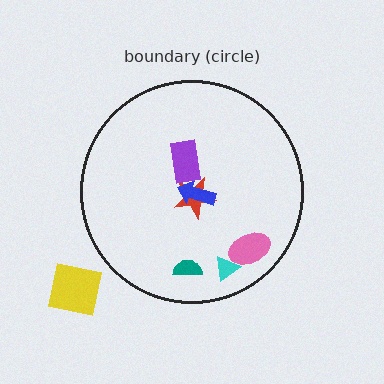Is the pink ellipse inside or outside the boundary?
Inside.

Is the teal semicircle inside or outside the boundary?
Inside.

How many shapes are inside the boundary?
6 inside, 1 outside.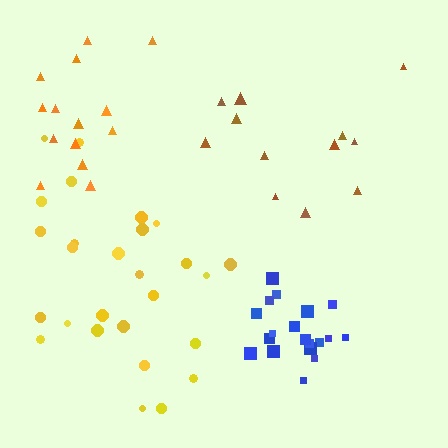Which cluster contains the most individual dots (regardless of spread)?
Yellow (27).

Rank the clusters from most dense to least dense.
blue, orange, yellow, brown.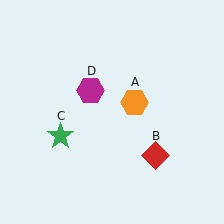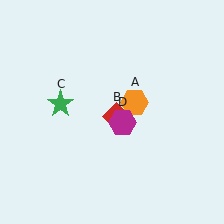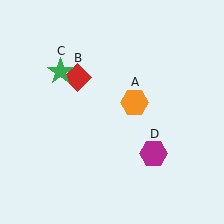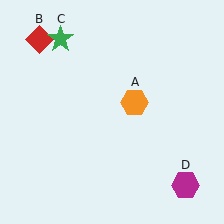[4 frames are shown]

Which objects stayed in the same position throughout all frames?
Orange hexagon (object A) remained stationary.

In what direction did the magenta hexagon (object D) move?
The magenta hexagon (object D) moved down and to the right.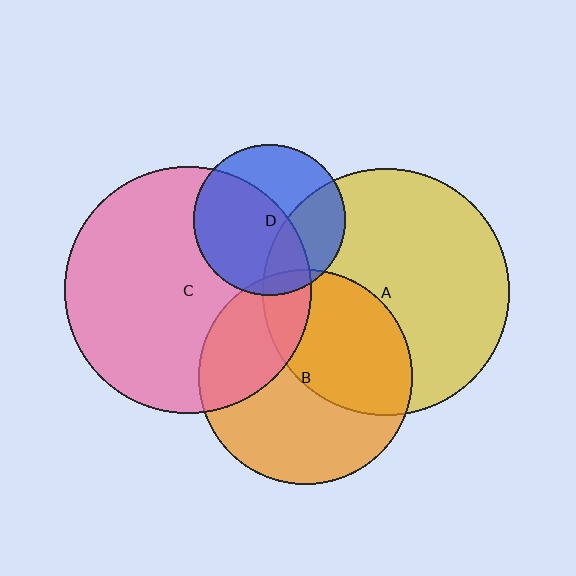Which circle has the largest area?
Circle A (yellow).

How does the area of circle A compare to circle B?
Approximately 1.3 times.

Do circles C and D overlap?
Yes.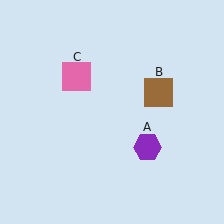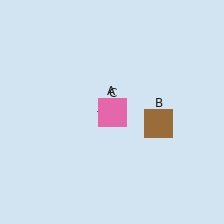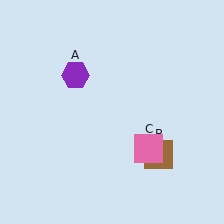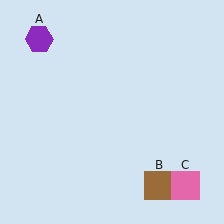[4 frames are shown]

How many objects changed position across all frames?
3 objects changed position: purple hexagon (object A), brown square (object B), pink square (object C).